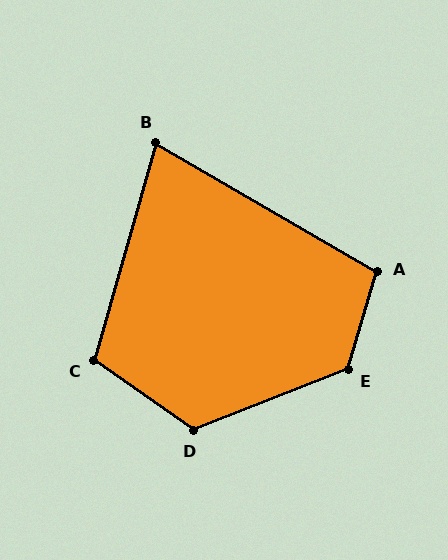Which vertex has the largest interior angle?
E, at approximately 128 degrees.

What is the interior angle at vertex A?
Approximately 104 degrees (obtuse).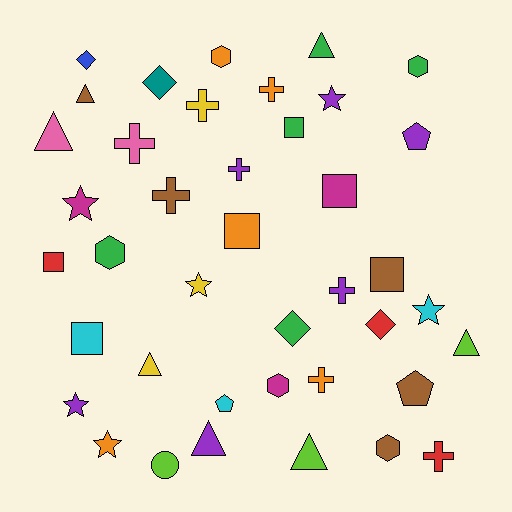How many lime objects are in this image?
There are 3 lime objects.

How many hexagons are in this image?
There are 5 hexagons.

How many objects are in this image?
There are 40 objects.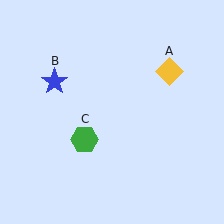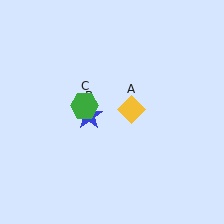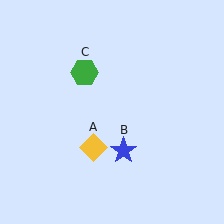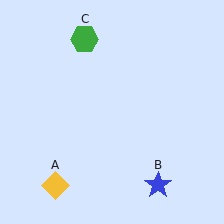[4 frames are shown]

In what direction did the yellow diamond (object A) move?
The yellow diamond (object A) moved down and to the left.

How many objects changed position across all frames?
3 objects changed position: yellow diamond (object A), blue star (object B), green hexagon (object C).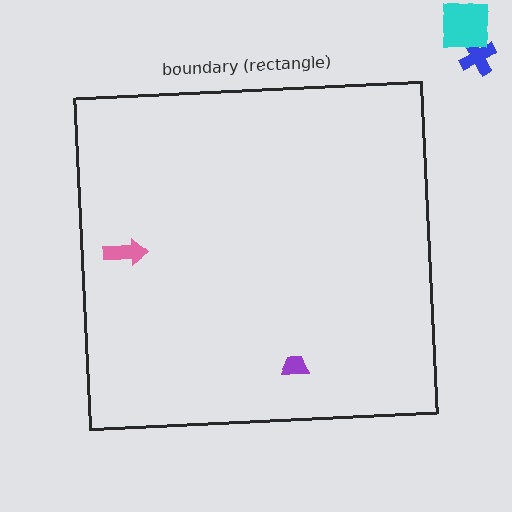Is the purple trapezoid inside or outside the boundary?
Inside.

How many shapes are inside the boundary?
2 inside, 2 outside.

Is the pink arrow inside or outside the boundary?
Inside.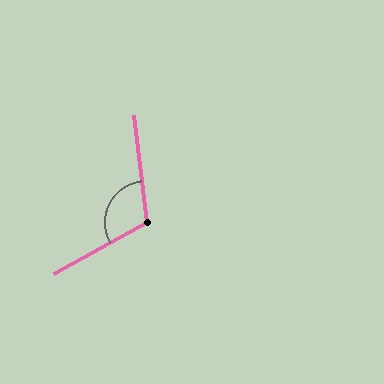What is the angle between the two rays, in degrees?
Approximately 112 degrees.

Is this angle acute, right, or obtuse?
It is obtuse.